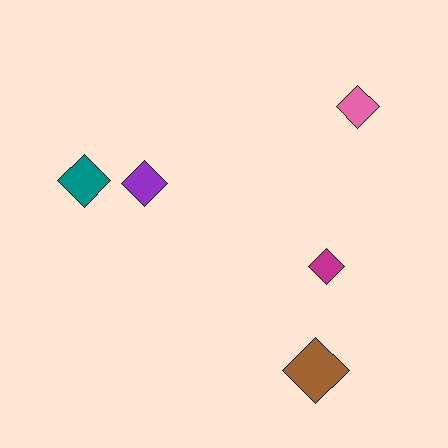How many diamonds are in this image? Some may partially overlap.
There are 5 diamonds.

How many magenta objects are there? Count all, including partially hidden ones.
There is 1 magenta object.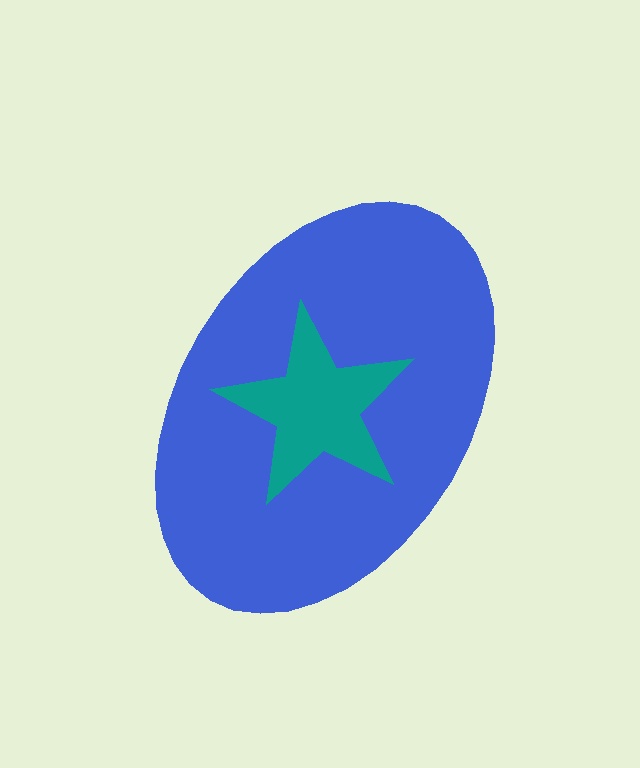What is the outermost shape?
The blue ellipse.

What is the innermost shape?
The teal star.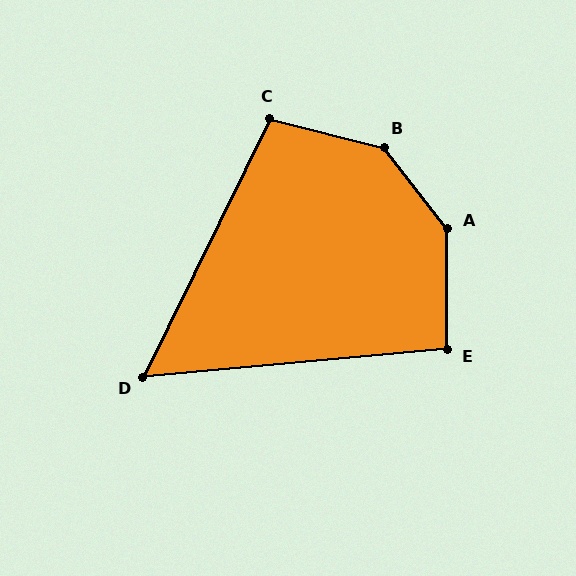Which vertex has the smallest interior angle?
D, at approximately 59 degrees.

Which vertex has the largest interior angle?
B, at approximately 142 degrees.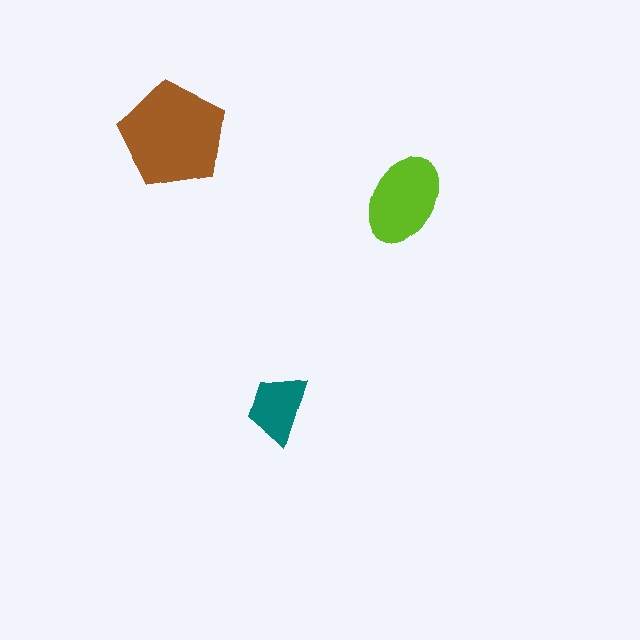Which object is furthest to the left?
The brown pentagon is leftmost.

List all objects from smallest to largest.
The teal trapezoid, the lime ellipse, the brown pentagon.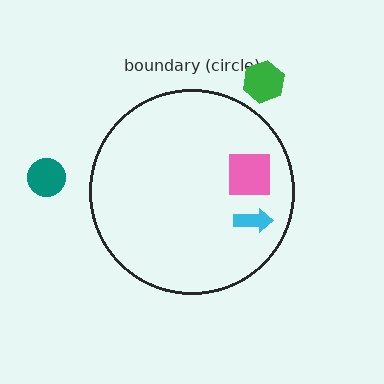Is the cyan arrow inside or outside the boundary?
Inside.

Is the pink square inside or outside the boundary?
Inside.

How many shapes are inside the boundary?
2 inside, 2 outside.